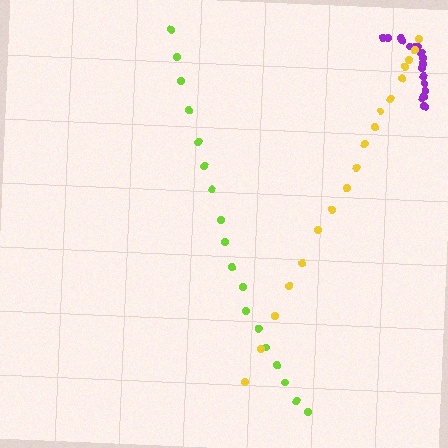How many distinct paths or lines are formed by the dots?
There are 3 distinct paths.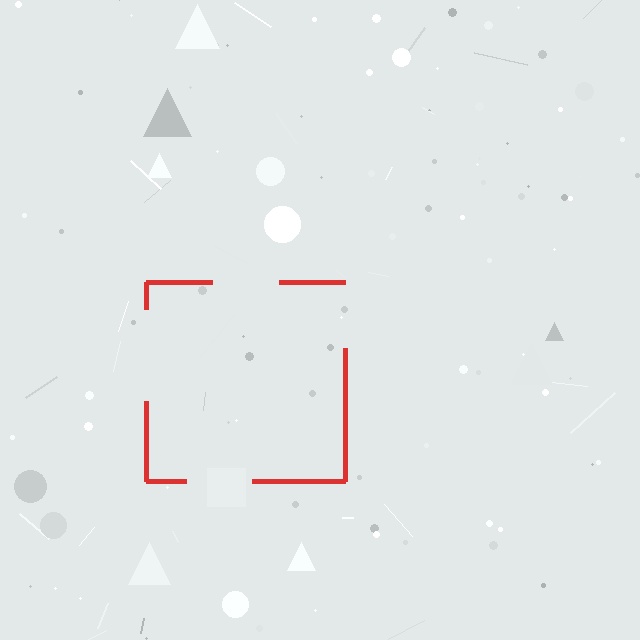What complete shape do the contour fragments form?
The contour fragments form a square.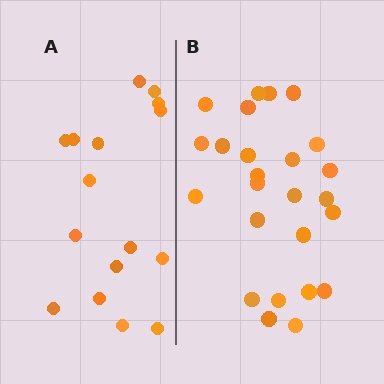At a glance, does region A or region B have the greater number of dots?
Region B (the right region) has more dots.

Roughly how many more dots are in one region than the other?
Region B has roughly 8 or so more dots than region A.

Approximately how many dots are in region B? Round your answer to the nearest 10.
About 20 dots. (The exact count is 25, which rounds to 20.)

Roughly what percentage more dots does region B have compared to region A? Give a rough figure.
About 55% more.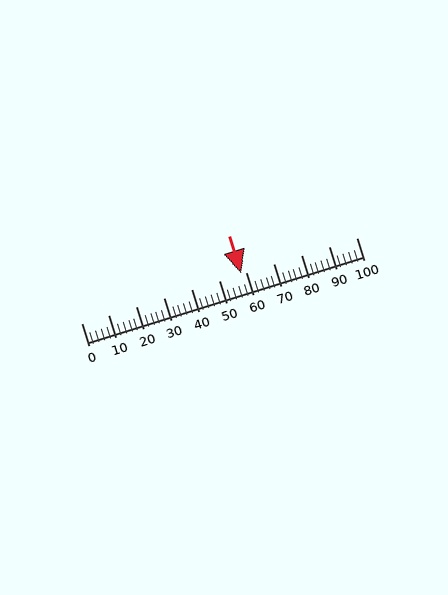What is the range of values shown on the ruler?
The ruler shows values from 0 to 100.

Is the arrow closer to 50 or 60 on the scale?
The arrow is closer to 60.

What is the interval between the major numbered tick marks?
The major tick marks are spaced 10 units apart.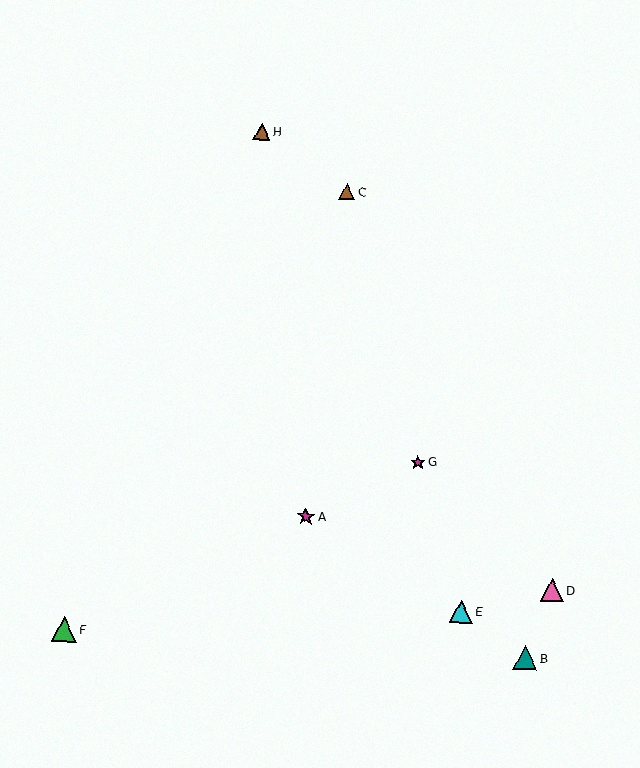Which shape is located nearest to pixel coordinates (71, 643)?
The green triangle (labeled F) at (64, 630) is nearest to that location.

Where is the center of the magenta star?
The center of the magenta star is at (306, 517).